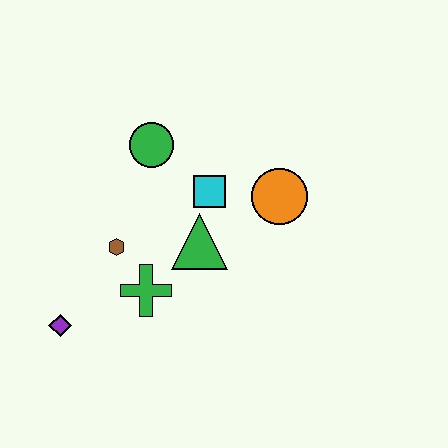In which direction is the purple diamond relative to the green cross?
The purple diamond is to the left of the green cross.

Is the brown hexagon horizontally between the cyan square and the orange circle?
No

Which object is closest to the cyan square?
The green triangle is closest to the cyan square.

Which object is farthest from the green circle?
The purple diamond is farthest from the green circle.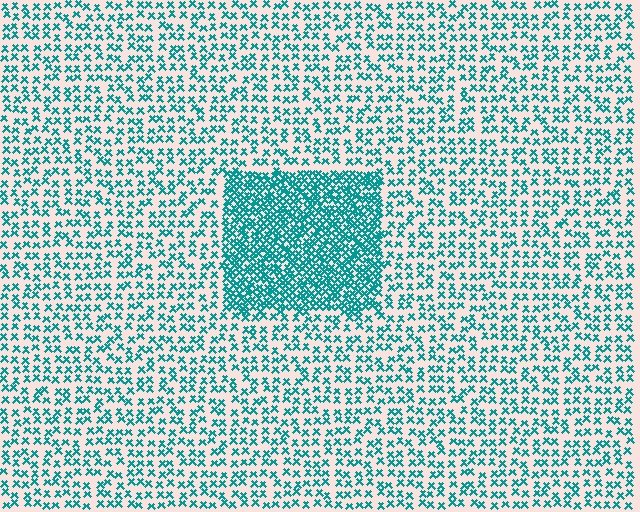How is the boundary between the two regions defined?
The boundary is defined by a change in element density (approximately 2.5x ratio). All elements are the same color, size, and shape.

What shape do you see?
I see a rectangle.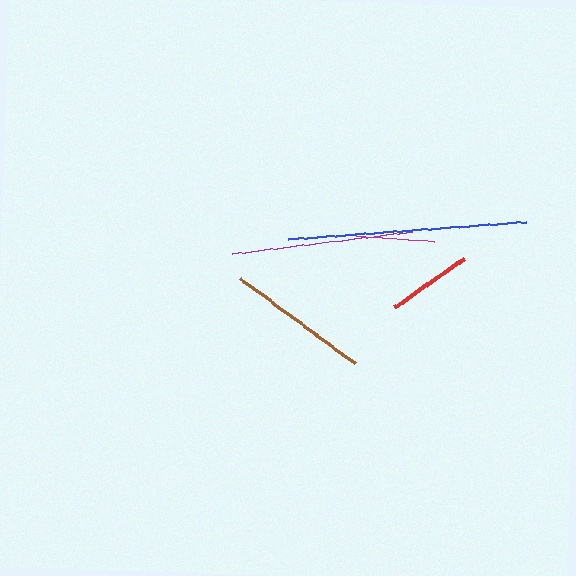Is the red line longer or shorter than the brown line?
The brown line is longer than the red line.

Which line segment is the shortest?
The magenta line is the shortest at approximately 78 pixels.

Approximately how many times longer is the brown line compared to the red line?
The brown line is approximately 1.7 times the length of the red line.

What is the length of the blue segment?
The blue segment is approximately 239 pixels long.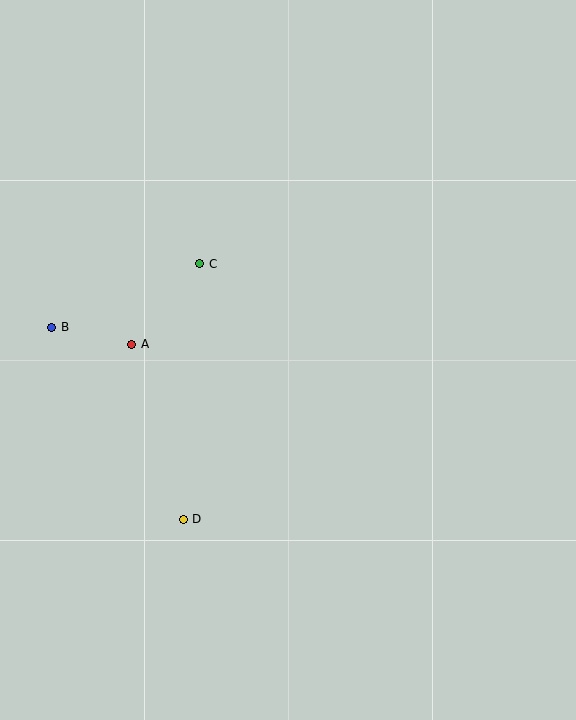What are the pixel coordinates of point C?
Point C is at (200, 264).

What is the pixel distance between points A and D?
The distance between A and D is 182 pixels.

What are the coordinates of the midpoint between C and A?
The midpoint between C and A is at (166, 304).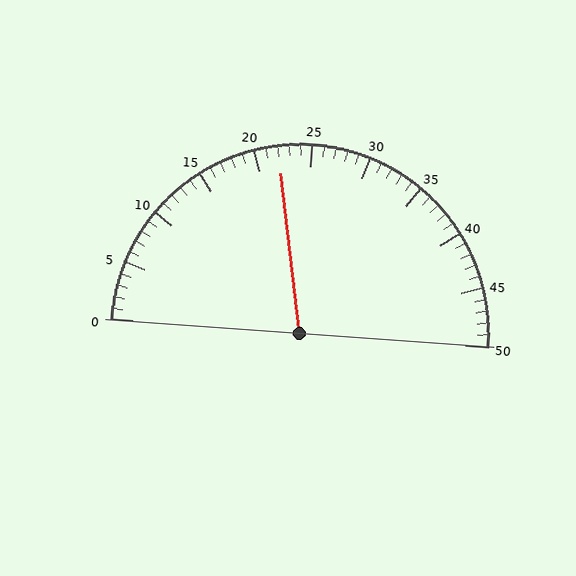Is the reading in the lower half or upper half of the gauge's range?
The reading is in the lower half of the range (0 to 50).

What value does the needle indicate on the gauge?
The needle indicates approximately 22.